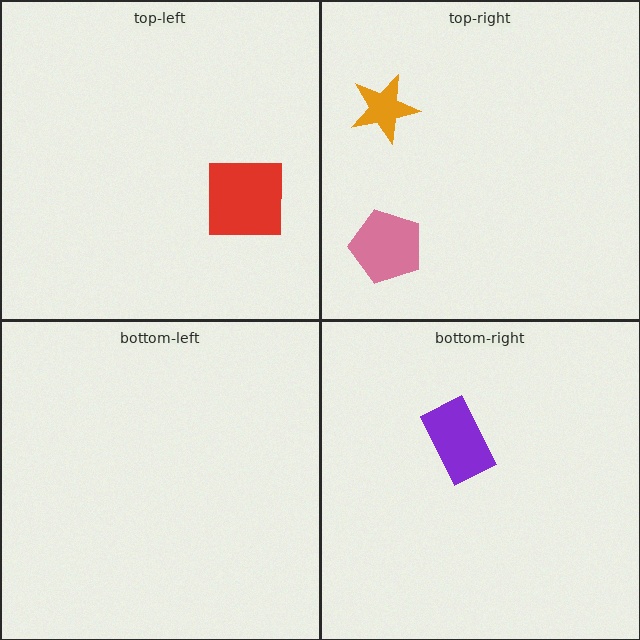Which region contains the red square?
The top-left region.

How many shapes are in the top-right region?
2.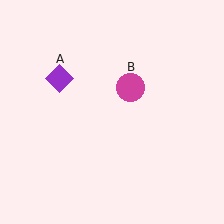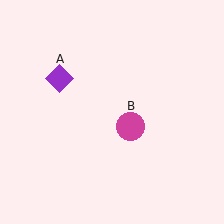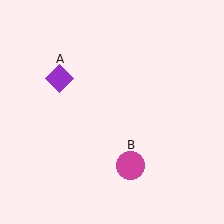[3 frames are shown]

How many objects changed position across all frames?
1 object changed position: magenta circle (object B).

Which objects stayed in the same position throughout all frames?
Purple diamond (object A) remained stationary.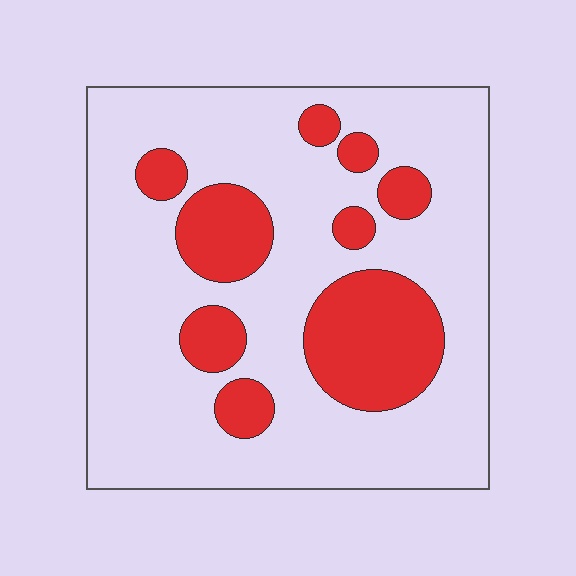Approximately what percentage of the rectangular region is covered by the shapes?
Approximately 25%.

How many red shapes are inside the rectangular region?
9.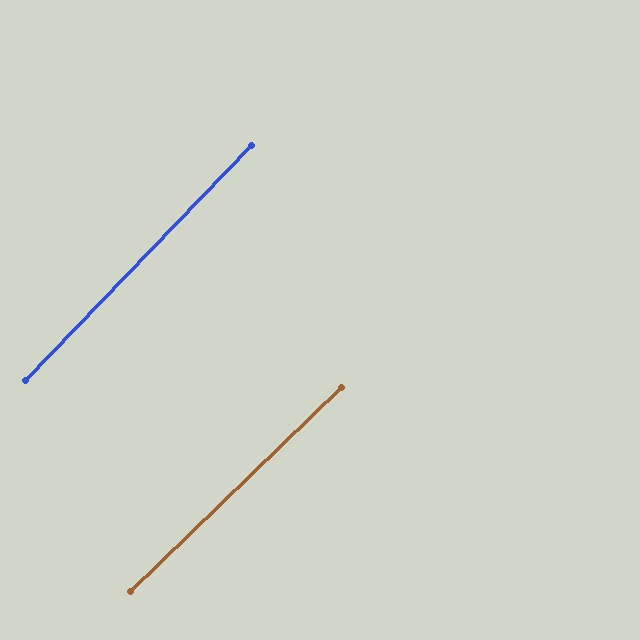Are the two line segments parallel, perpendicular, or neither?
Parallel — their directions differ by only 1.9°.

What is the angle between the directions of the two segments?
Approximately 2 degrees.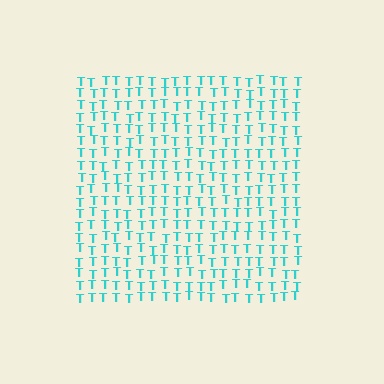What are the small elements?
The small elements are letter T's.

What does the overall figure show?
The overall figure shows a square.